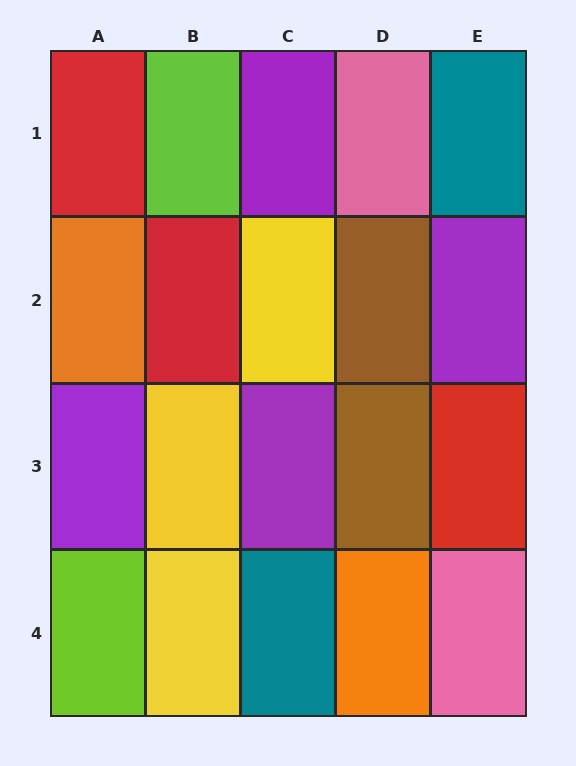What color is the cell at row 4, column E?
Pink.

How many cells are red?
3 cells are red.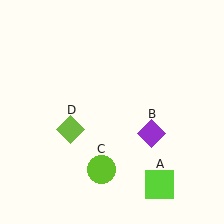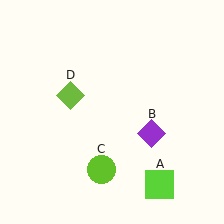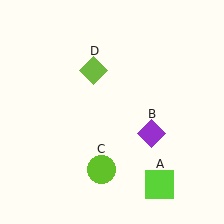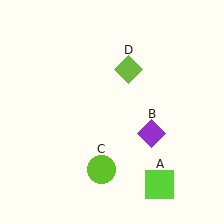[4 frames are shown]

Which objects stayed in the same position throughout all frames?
Lime square (object A) and purple diamond (object B) and lime circle (object C) remained stationary.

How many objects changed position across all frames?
1 object changed position: lime diamond (object D).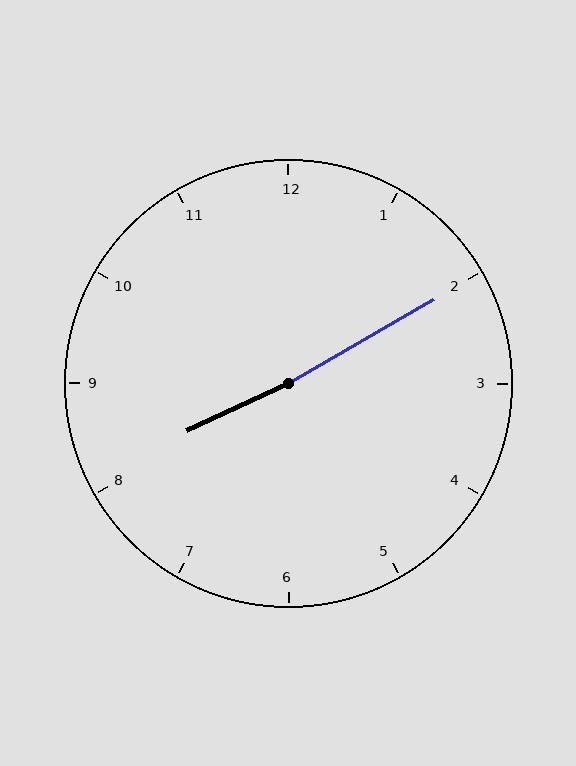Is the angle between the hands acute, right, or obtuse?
It is obtuse.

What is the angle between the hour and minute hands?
Approximately 175 degrees.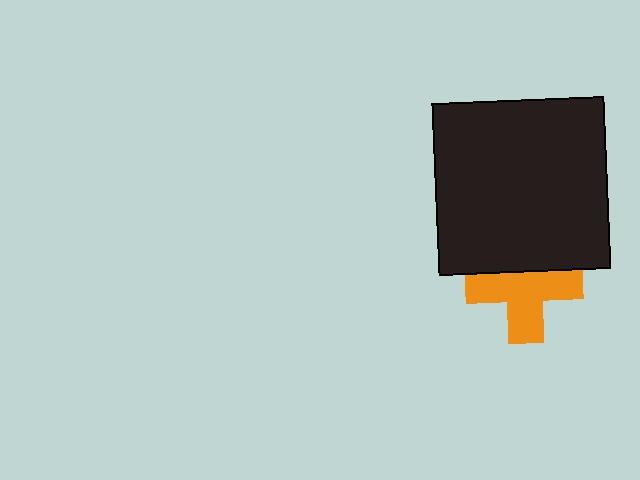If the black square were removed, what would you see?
You would see the complete orange cross.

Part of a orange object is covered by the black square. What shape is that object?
It is a cross.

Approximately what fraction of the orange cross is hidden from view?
Roughly 33% of the orange cross is hidden behind the black square.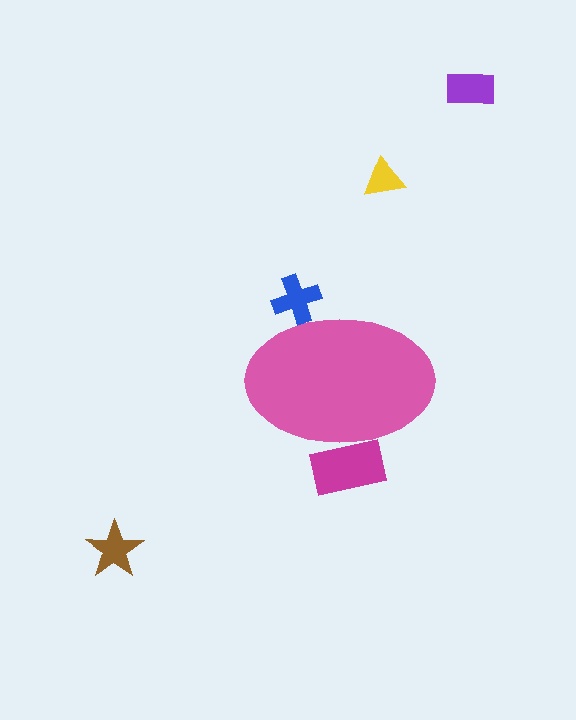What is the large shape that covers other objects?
A pink ellipse.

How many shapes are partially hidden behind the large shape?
2 shapes are partially hidden.